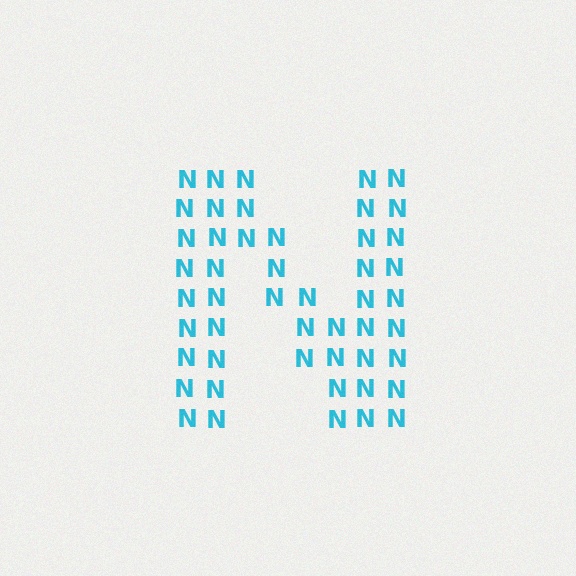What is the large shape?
The large shape is the letter N.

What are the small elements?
The small elements are letter N's.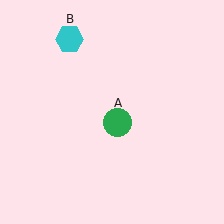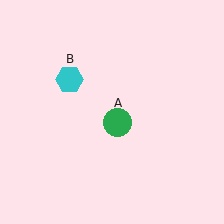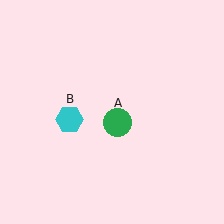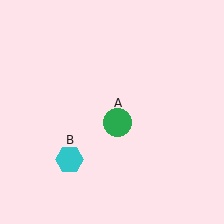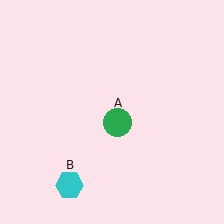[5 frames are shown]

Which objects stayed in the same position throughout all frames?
Green circle (object A) remained stationary.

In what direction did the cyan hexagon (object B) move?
The cyan hexagon (object B) moved down.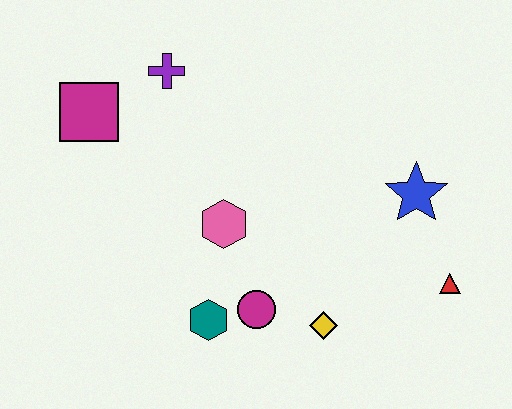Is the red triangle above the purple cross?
No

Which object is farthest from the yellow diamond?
The magenta square is farthest from the yellow diamond.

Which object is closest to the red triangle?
The blue star is closest to the red triangle.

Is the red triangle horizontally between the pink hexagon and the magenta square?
No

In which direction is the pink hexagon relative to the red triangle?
The pink hexagon is to the left of the red triangle.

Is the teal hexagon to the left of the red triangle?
Yes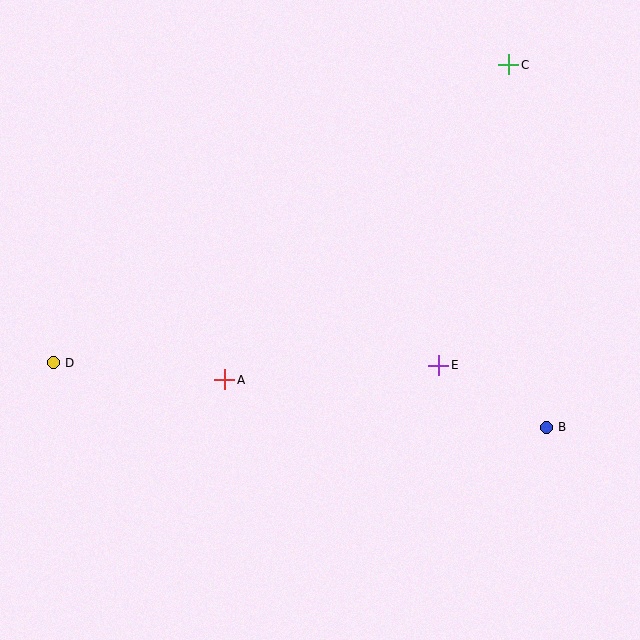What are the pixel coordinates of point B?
Point B is at (546, 427).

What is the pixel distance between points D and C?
The distance between D and C is 544 pixels.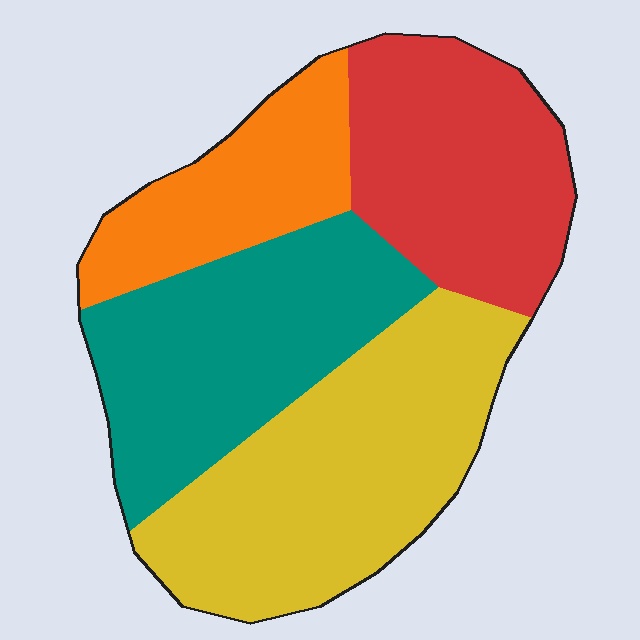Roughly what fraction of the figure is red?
Red takes up about one quarter (1/4) of the figure.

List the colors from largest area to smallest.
From largest to smallest: yellow, teal, red, orange.